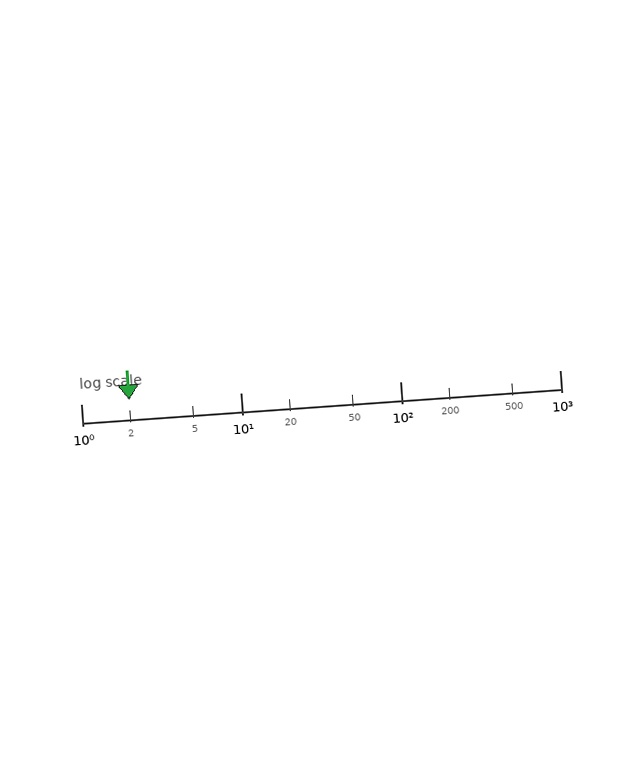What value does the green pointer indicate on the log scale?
The pointer indicates approximately 2.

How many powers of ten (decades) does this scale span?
The scale spans 3 decades, from 1 to 1000.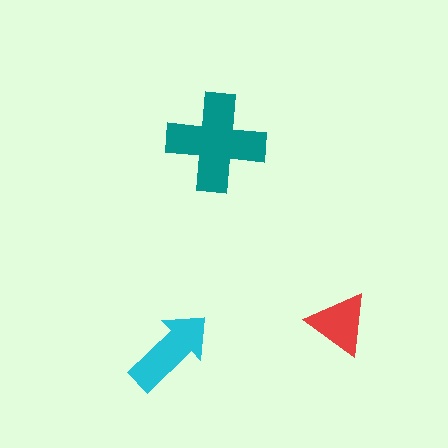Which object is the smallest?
The red triangle.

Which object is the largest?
The teal cross.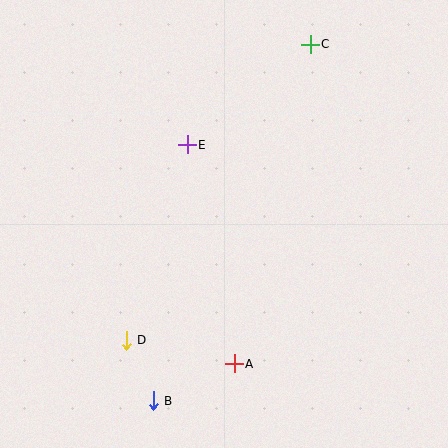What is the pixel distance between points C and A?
The distance between C and A is 329 pixels.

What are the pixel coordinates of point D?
Point D is at (126, 340).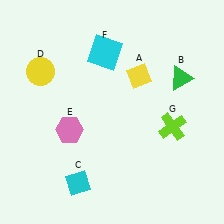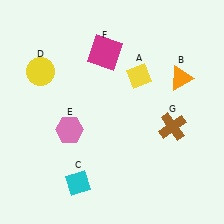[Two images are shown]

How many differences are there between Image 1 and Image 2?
There are 3 differences between the two images.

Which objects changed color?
B changed from green to orange. F changed from cyan to magenta. G changed from lime to brown.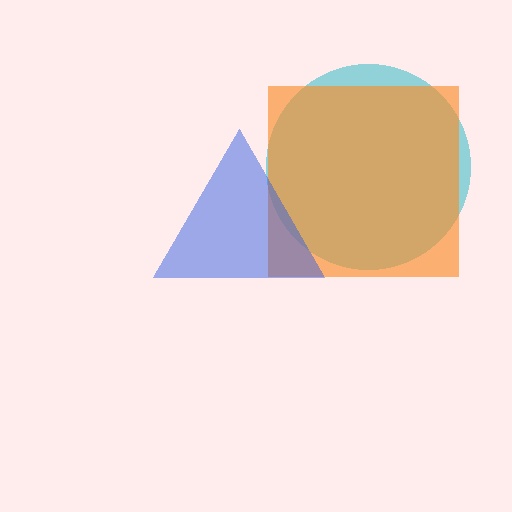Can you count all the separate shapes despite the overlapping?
Yes, there are 3 separate shapes.